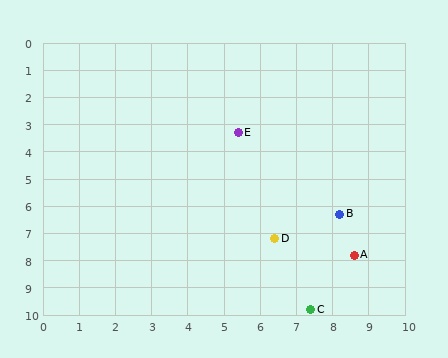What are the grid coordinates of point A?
Point A is at approximately (8.6, 7.8).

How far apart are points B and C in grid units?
Points B and C are about 3.6 grid units apart.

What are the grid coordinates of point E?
Point E is at approximately (5.4, 3.3).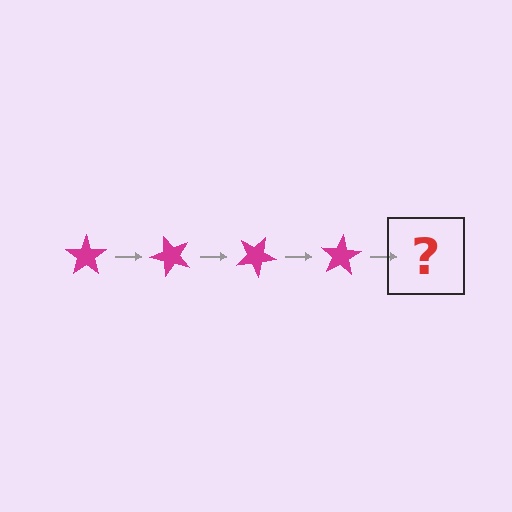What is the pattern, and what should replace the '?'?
The pattern is that the star rotates 50 degrees each step. The '?' should be a magenta star rotated 200 degrees.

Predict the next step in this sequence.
The next step is a magenta star rotated 200 degrees.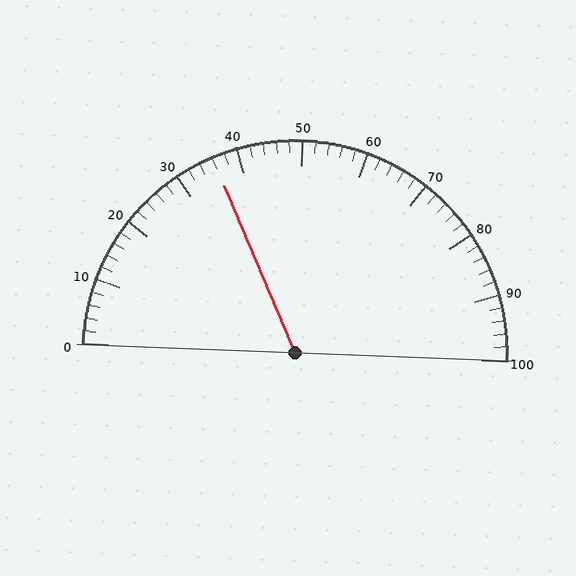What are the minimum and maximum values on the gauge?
The gauge ranges from 0 to 100.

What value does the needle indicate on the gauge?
The needle indicates approximately 36.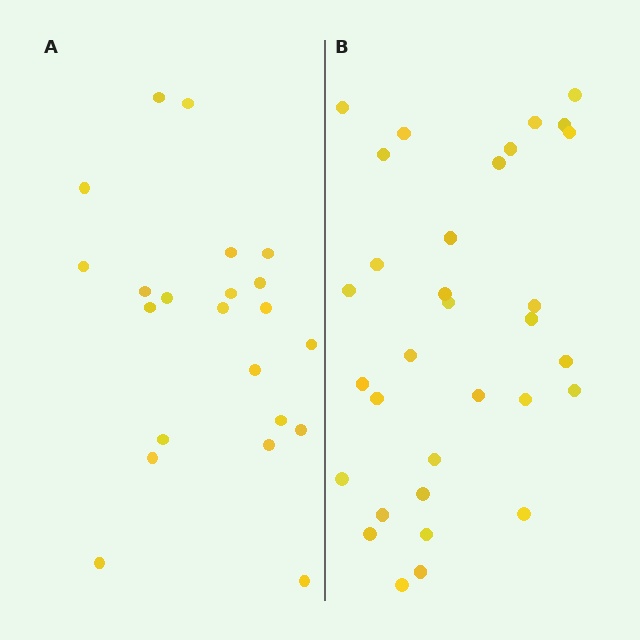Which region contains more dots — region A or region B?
Region B (the right region) has more dots.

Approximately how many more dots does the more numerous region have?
Region B has roughly 10 or so more dots than region A.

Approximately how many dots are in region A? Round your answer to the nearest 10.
About 20 dots. (The exact count is 22, which rounds to 20.)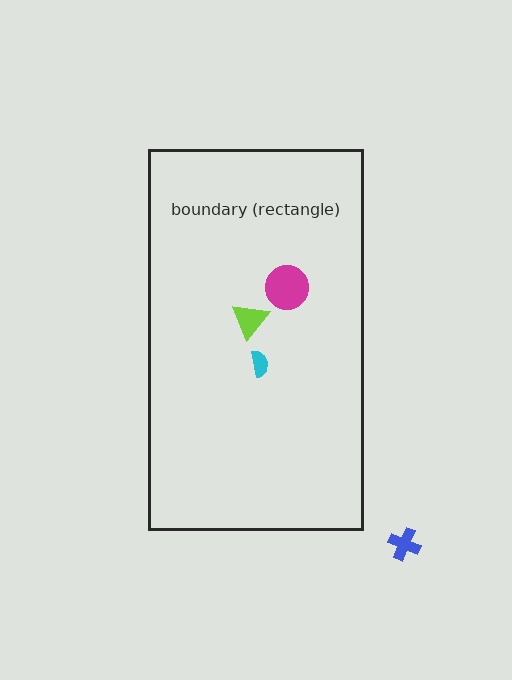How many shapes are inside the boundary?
3 inside, 1 outside.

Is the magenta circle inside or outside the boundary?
Inside.